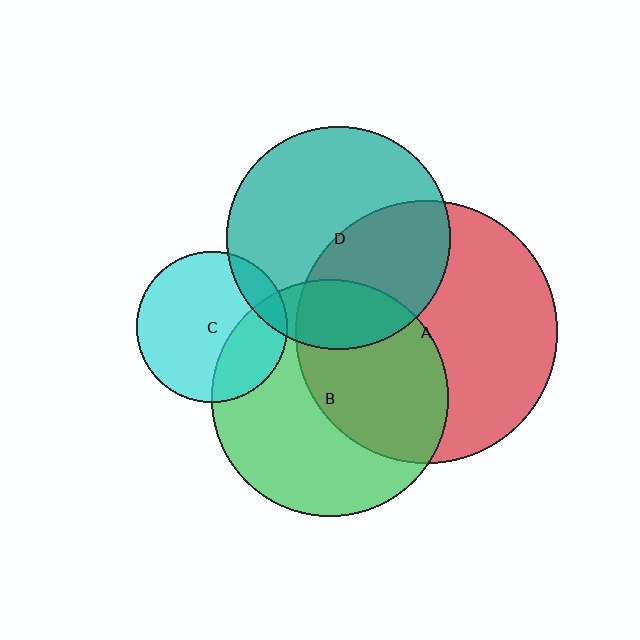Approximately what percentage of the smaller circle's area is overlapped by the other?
Approximately 30%.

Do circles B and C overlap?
Yes.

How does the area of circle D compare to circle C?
Approximately 2.2 times.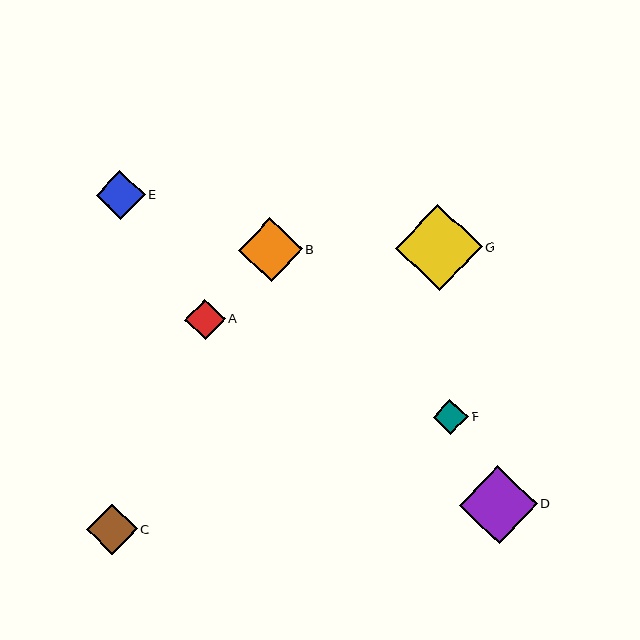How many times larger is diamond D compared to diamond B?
Diamond D is approximately 1.2 times the size of diamond B.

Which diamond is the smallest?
Diamond F is the smallest with a size of approximately 36 pixels.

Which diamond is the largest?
Diamond G is the largest with a size of approximately 86 pixels.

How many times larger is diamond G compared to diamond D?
Diamond G is approximately 1.1 times the size of diamond D.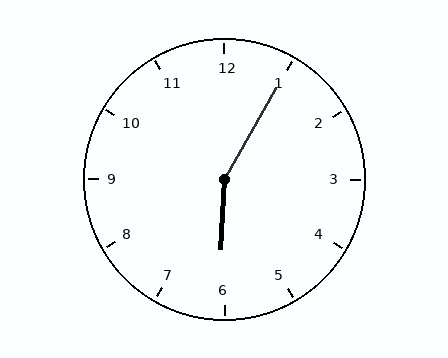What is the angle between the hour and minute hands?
Approximately 152 degrees.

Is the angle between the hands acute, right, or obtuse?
It is obtuse.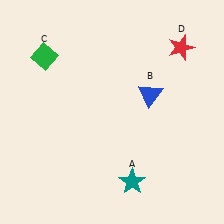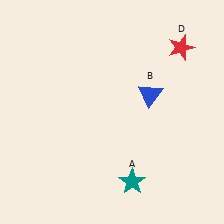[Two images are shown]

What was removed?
The green diamond (C) was removed in Image 2.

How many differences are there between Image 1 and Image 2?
There is 1 difference between the two images.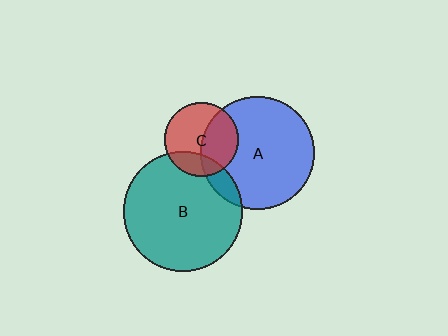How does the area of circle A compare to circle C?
Approximately 2.3 times.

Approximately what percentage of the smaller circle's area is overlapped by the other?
Approximately 40%.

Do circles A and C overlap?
Yes.